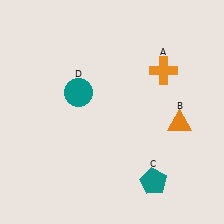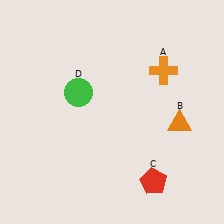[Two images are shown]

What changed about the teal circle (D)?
In Image 1, D is teal. In Image 2, it changed to green.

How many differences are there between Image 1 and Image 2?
There are 2 differences between the two images.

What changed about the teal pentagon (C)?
In Image 1, C is teal. In Image 2, it changed to red.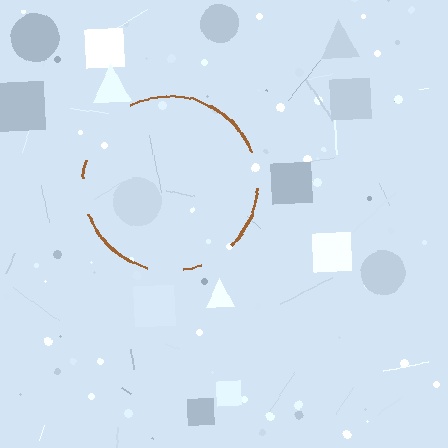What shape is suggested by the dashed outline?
The dashed outline suggests a circle.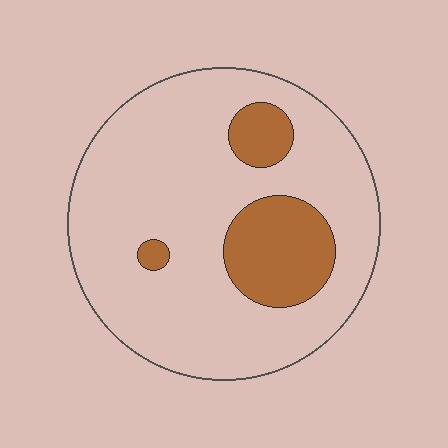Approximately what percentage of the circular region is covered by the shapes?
Approximately 20%.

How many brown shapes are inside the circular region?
3.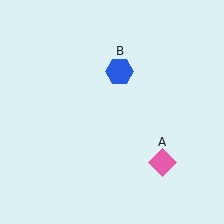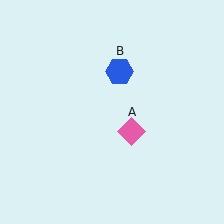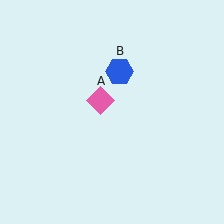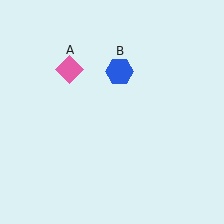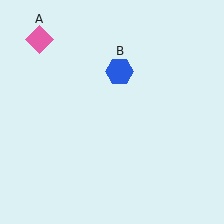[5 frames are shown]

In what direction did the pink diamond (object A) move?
The pink diamond (object A) moved up and to the left.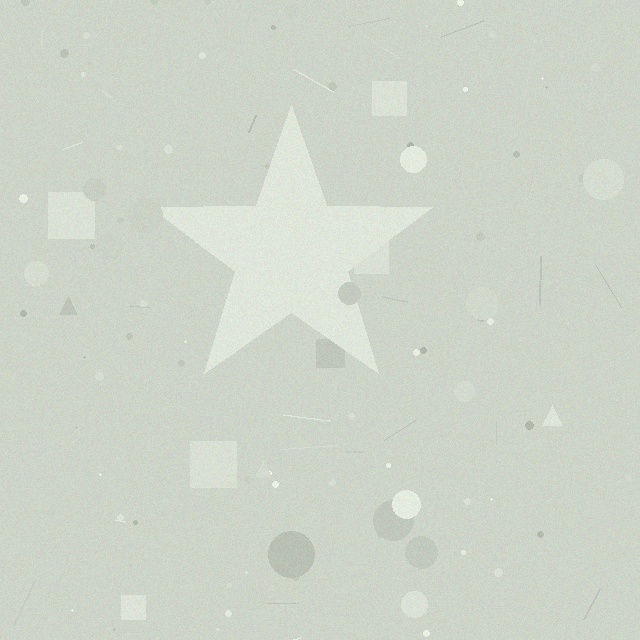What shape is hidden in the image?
A star is hidden in the image.